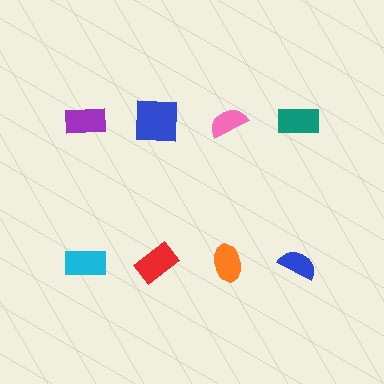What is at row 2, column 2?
A red rectangle.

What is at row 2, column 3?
An orange ellipse.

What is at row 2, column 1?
A cyan rectangle.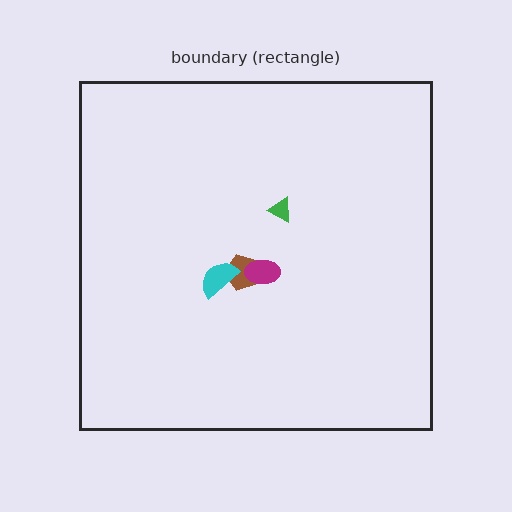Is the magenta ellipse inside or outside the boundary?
Inside.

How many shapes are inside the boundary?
4 inside, 0 outside.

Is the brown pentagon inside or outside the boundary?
Inside.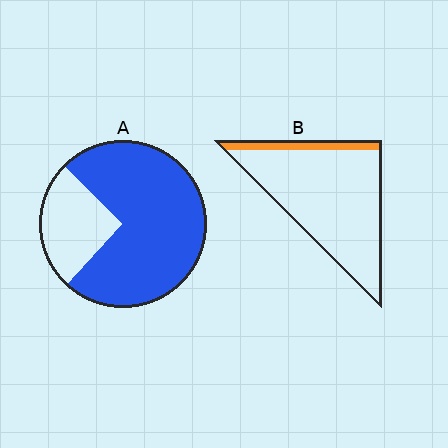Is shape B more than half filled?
No.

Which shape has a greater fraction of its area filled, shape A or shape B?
Shape A.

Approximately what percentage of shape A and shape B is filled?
A is approximately 75% and B is approximately 10%.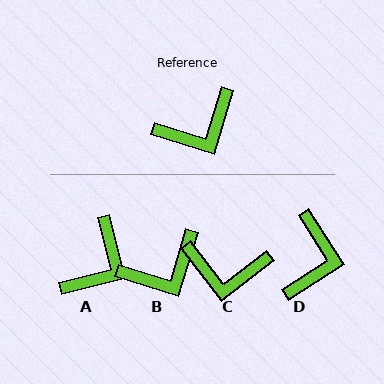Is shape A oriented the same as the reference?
No, it is off by about 31 degrees.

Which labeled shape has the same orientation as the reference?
B.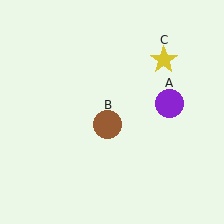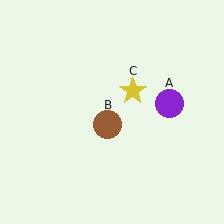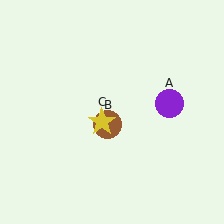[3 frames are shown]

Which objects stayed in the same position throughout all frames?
Purple circle (object A) and brown circle (object B) remained stationary.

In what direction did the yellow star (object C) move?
The yellow star (object C) moved down and to the left.